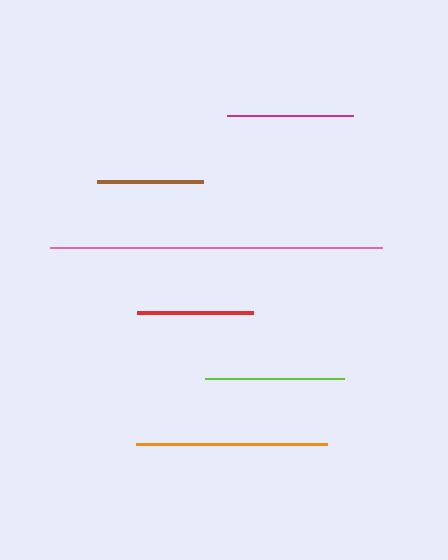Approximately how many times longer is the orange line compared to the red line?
The orange line is approximately 1.6 times the length of the red line.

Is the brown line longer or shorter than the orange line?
The orange line is longer than the brown line.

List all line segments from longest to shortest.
From longest to shortest: pink, orange, lime, magenta, red, brown.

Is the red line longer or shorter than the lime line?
The lime line is longer than the red line.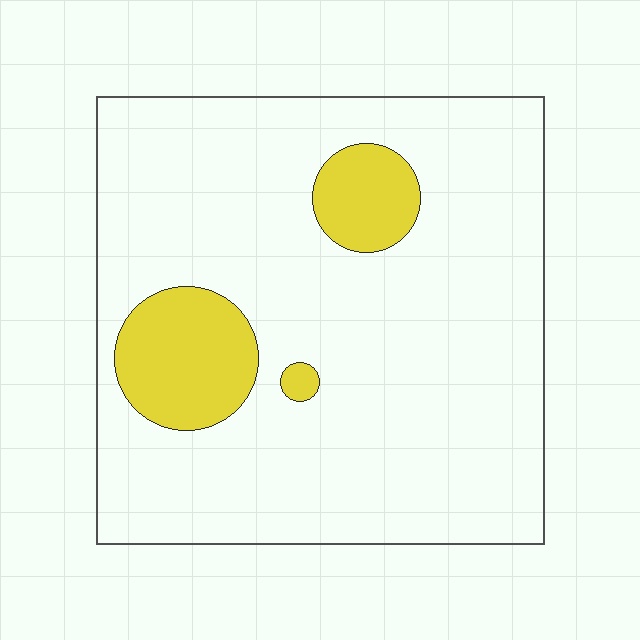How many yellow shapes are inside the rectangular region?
3.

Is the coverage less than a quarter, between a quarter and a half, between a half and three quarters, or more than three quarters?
Less than a quarter.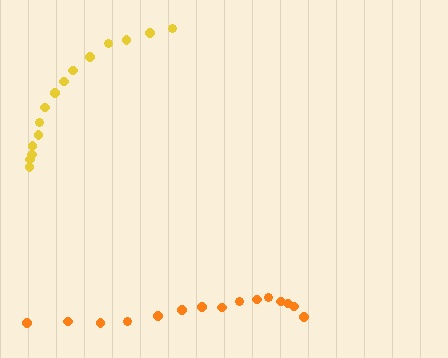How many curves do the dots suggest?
There are 2 distinct paths.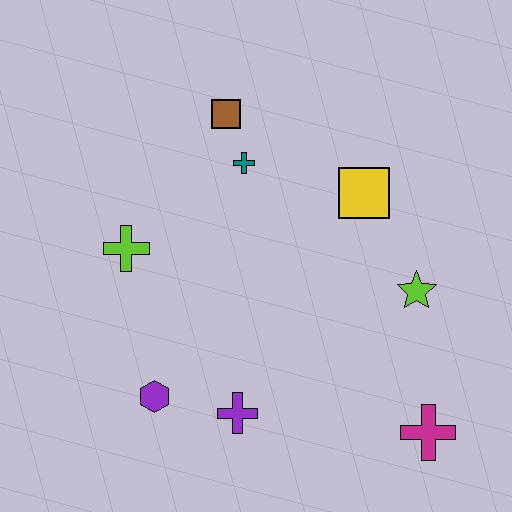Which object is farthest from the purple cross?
The brown square is farthest from the purple cross.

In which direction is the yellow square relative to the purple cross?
The yellow square is above the purple cross.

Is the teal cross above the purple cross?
Yes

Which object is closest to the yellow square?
The lime star is closest to the yellow square.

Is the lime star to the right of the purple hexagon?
Yes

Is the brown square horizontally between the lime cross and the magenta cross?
Yes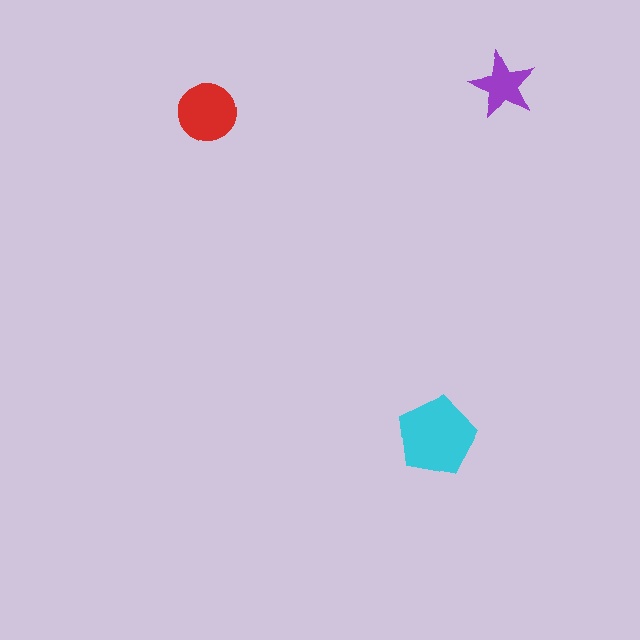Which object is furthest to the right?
The purple star is rightmost.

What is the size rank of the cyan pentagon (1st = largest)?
1st.